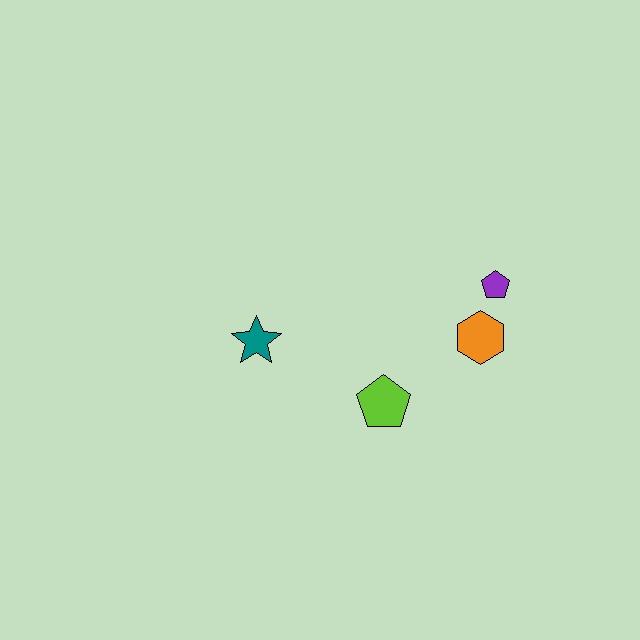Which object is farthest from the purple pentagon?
The teal star is farthest from the purple pentagon.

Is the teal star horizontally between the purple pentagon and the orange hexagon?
No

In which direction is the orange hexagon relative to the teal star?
The orange hexagon is to the right of the teal star.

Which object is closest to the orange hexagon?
The purple pentagon is closest to the orange hexagon.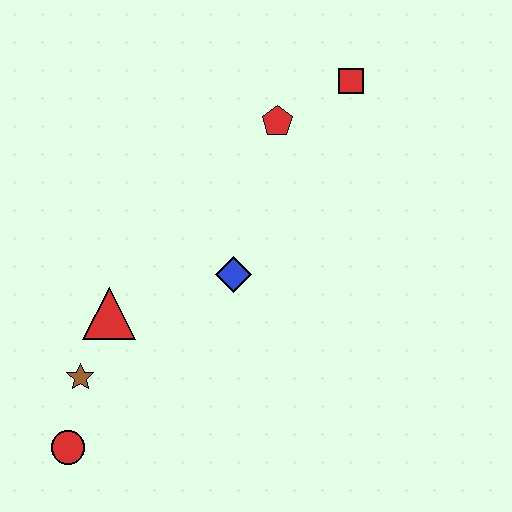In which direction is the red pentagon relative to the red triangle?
The red pentagon is above the red triangle.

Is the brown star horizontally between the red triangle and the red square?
No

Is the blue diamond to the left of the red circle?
No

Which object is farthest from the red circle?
The red square is farthest from the red circle.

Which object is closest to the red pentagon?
The red square is closest to the red pentagon.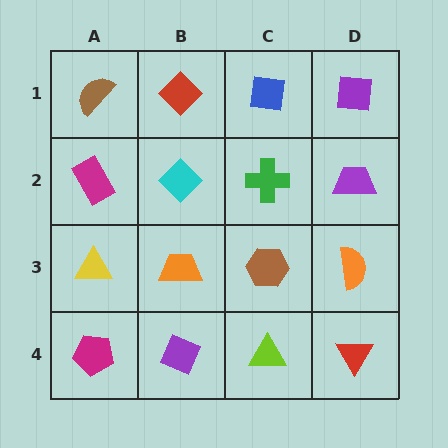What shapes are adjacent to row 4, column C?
A brown hexagon (row 3, column C), a purple diamond (row 4, column B), a red triangle (row 4, column D).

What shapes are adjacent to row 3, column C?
A green cross (row 2, column C), a lime triangle (row 4, column C), an orange trapezoid (row 3, column B), an orange semicircle (row 3, column D).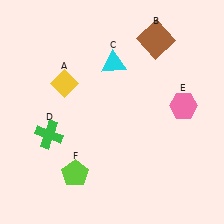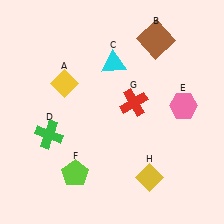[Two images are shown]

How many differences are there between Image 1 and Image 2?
There are 2 differences between the two images.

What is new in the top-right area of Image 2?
A red cross (G) was added in the top-right area of Image 2.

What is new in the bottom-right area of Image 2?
A yellow diamond (H) was added in the bottom-right area of Image 2.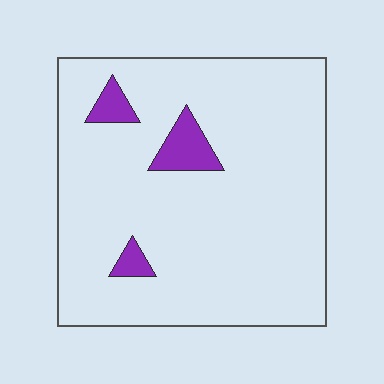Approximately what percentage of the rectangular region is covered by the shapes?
Approximately 5%.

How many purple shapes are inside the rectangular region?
3.